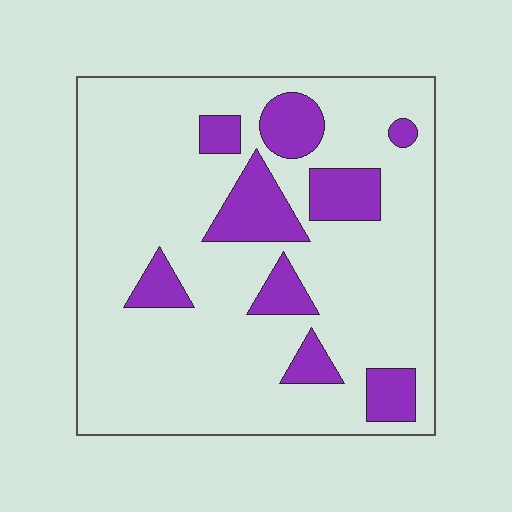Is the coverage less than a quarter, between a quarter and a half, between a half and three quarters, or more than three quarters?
Less than a quarter.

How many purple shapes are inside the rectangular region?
9.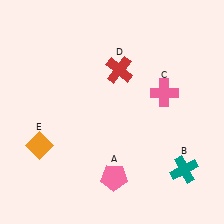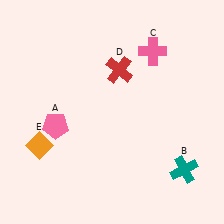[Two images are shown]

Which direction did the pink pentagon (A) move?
The pink pentagon (A) moved left.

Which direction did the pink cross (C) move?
The pink cross (C) moved up.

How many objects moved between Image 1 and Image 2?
2 objects moved between the two images.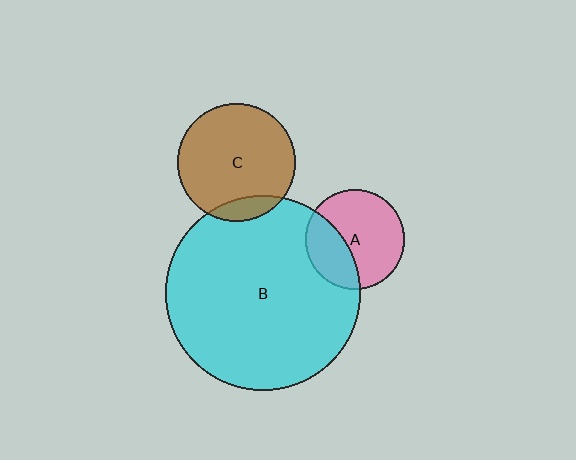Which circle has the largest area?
Circle B (cyan).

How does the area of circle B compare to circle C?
Approximately 2.7 times.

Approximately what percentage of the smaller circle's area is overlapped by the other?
Approximately 35%.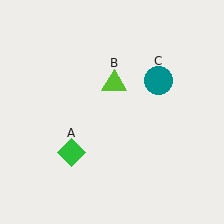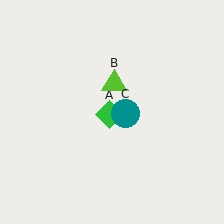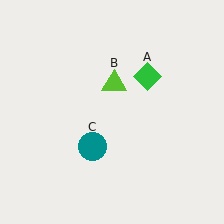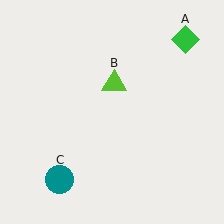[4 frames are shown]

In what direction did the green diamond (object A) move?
The green diamond (object A) moved up and to the right.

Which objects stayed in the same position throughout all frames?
Lime triangle (object B) remained stationary.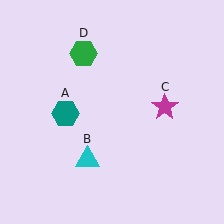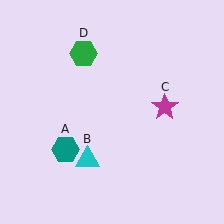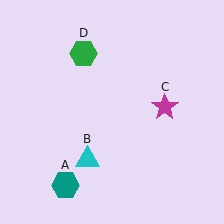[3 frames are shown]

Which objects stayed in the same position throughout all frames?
Cyan triangle (object B) and magenta star (object C) and green hexagon (object D) remained stationary.